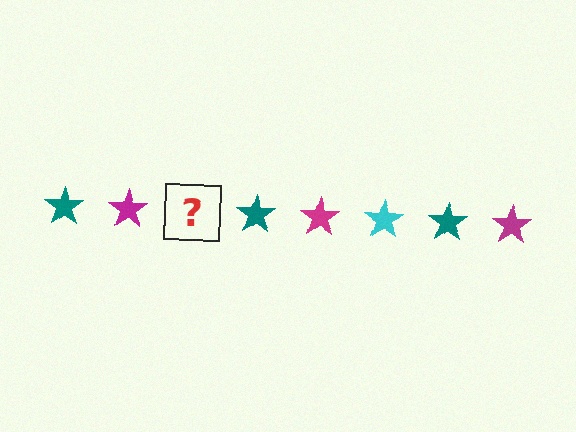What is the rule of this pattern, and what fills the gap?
The rule is that the pattern cycles through teal, magenta, cyan stars. The gap should be filled with a cyan star.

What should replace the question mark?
The question mark should be replaced with a cyan star.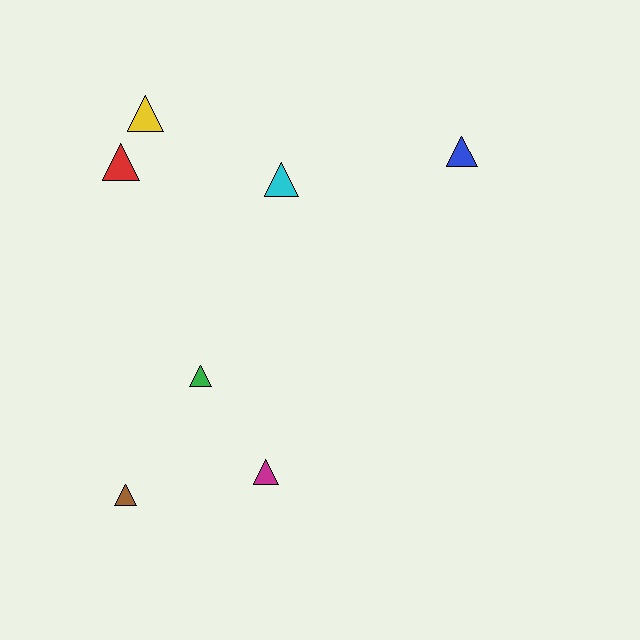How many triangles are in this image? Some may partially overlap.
There are 7 triangles.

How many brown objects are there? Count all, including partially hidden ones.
There is 1 brown object.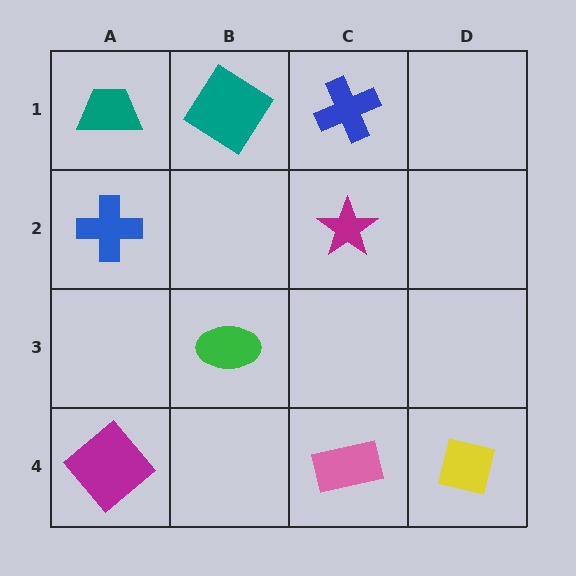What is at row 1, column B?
A teal diamond.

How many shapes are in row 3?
1 shape.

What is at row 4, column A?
A magenta diamond.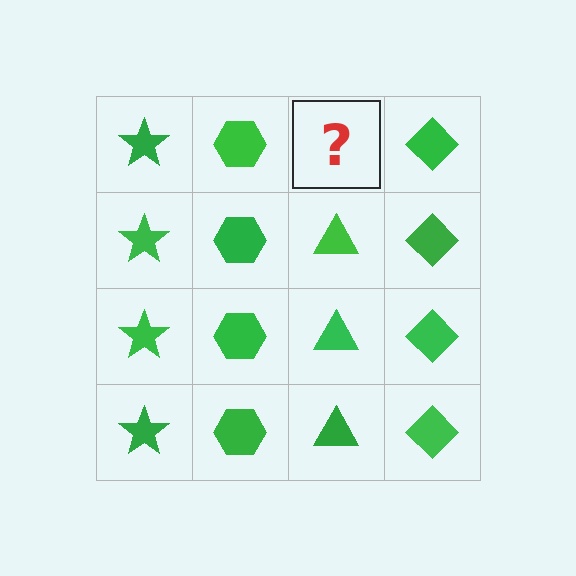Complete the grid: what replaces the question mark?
The question mark should be replaced with a green triangle.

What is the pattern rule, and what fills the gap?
The rule is that each column has a consistent shape. The gap should be filled with a green triangle.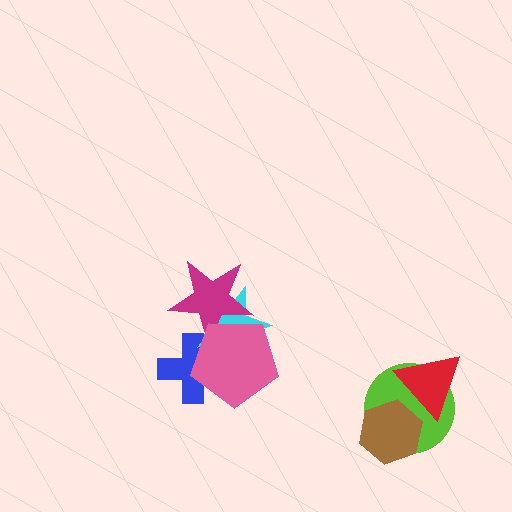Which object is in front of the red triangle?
The brown hexagon is in front of the red triangle.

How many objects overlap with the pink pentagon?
3 objects overlap with the pink pentagon.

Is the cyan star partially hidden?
Yes, it is partially covered by another shape.